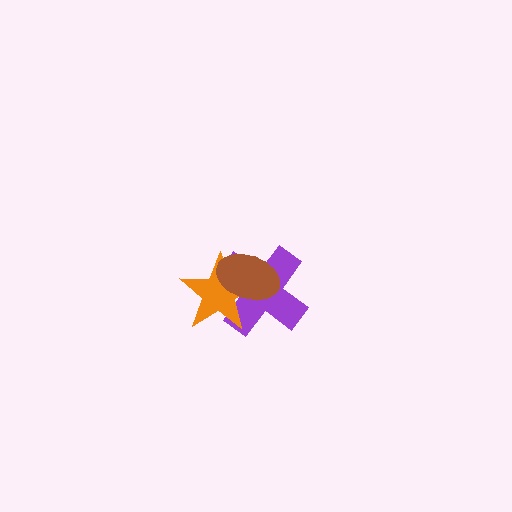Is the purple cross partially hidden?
Yes, it is partially covered by another shape.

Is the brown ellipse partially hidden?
No, no other shape covers it.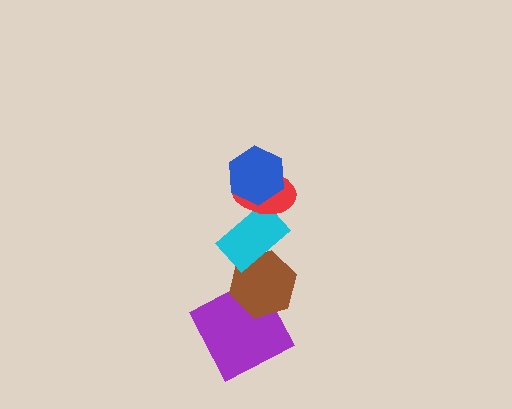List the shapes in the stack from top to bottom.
From top to bottom: the blue hexagon, the red ellipse, the cyan rectangle, the brown hexagon, the purple square.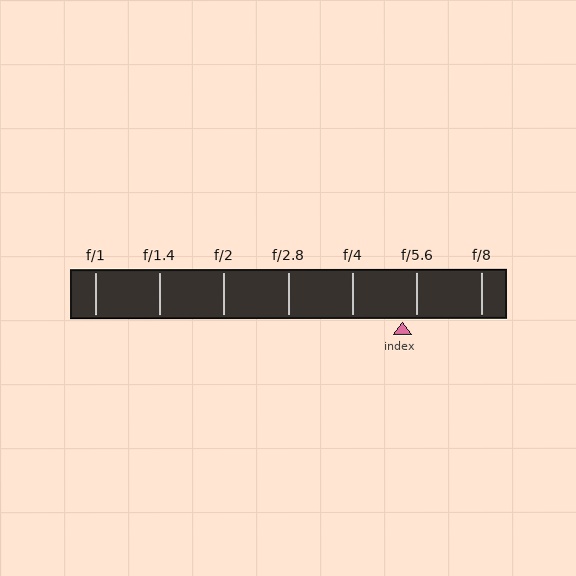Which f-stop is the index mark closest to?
The index mark is closest to f/5.6.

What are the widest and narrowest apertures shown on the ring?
The widest aperture shown is f/1 and the narrowest is f/8.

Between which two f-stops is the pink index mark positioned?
The index mark is between f/4 and f/5.6.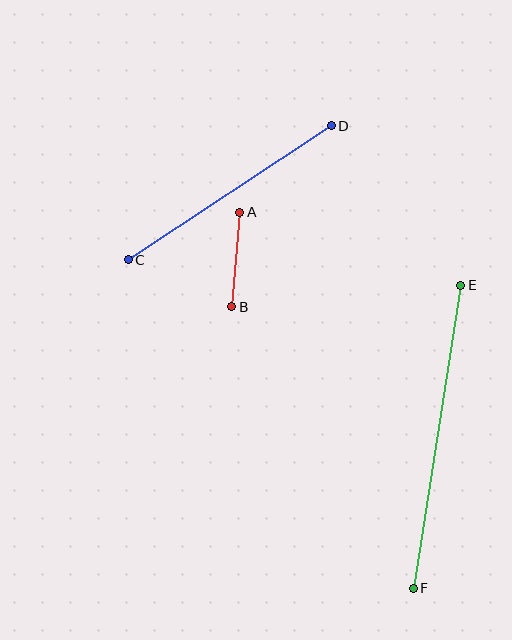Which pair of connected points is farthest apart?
Points E and F are farthest apart.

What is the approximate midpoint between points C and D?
The midpoint is at approximately (230, 193) pixels.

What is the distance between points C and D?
The distance is approximately 243 pixels.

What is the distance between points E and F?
The distance is approximately 307 pixels.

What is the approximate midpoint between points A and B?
The midpoint is at approximately (236, 260) pixels.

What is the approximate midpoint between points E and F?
The midpoint is at approximately (437, 437) pixels.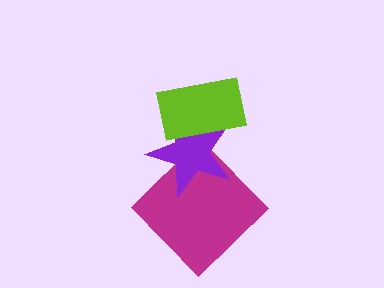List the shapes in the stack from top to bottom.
From top to bottom: the lime rectangle, the purple star, the magenta diamond.